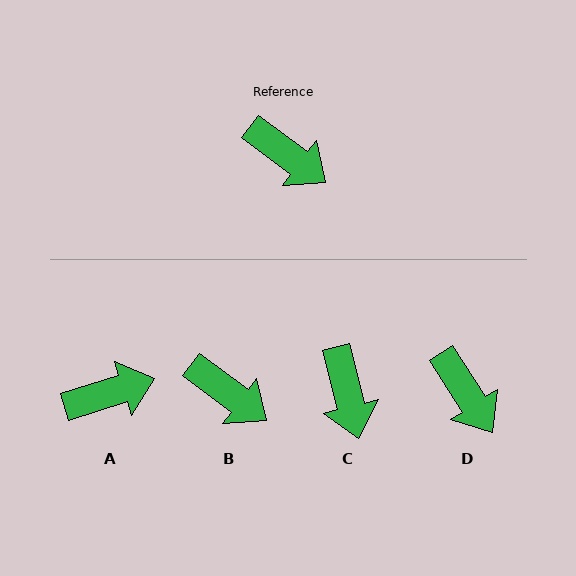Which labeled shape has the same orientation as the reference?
B.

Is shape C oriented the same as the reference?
No, it is off by about 39 degrees.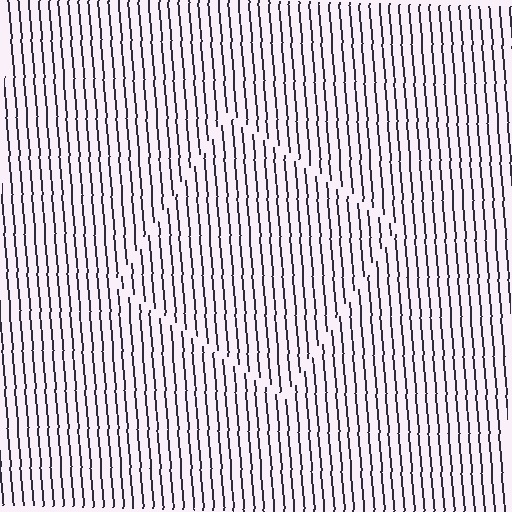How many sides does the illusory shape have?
4 sides — the line-ends trace a square.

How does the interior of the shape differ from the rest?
The interior of the shape contains the same grating, shifted by half a period — the contour is defined by the phase discontinuity where line-ends from the inner and outer gratings abut.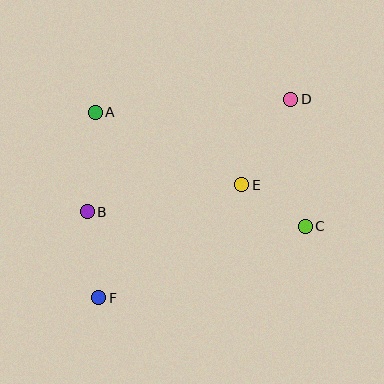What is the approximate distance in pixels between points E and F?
The distance between E and F is approximately 182 pixels.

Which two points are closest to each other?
Points C and E are closest to each other.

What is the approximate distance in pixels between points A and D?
The distance between A and D is approximately 196 pixels.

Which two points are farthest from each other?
Points D and F are farthest from each other.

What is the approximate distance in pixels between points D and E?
The distance between D and E is approximately 99 pixels.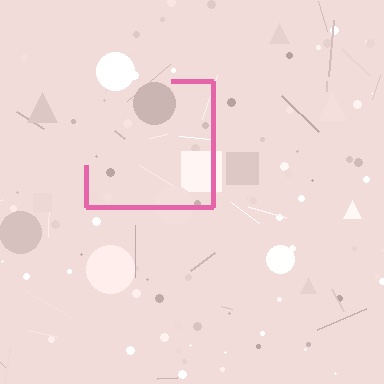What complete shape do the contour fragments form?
The contour fragments form a square.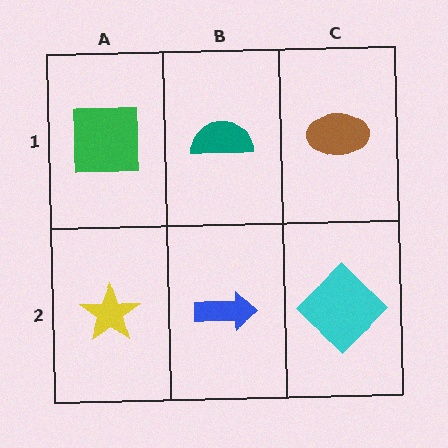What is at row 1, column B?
A teal semicircle.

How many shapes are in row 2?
3 shapes.